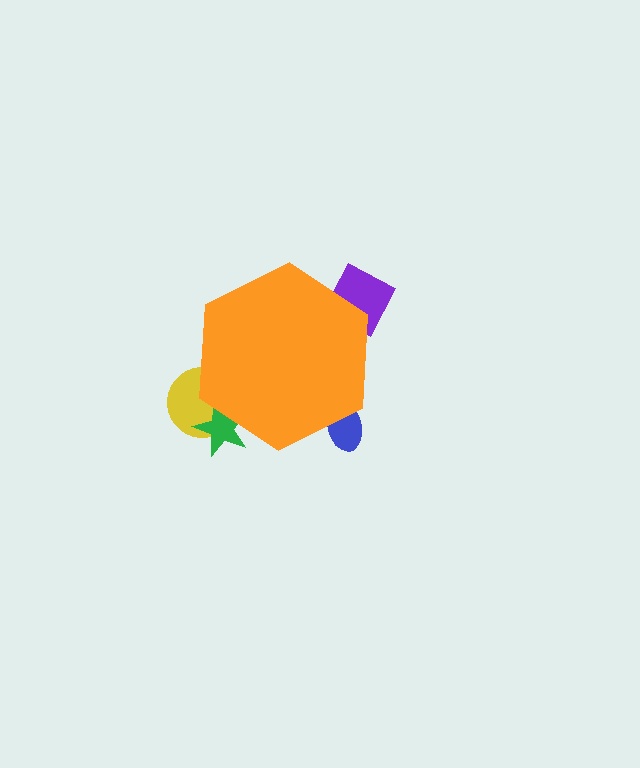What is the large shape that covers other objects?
An orange hexagon.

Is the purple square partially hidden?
Yes, the purple square is partially hidden behind the orange hexagon.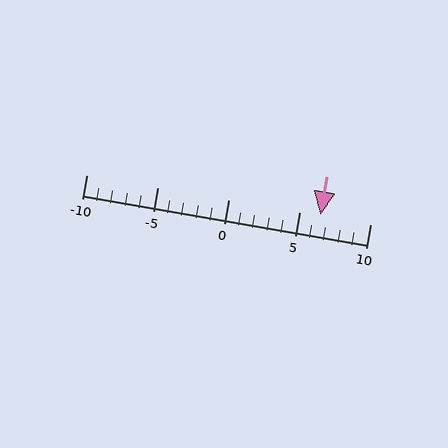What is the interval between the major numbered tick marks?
The major tick marks are spaced 5 units apart.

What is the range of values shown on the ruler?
The ruler shows values from -10 to 10.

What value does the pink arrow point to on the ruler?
The pink arrow points to approximately 6.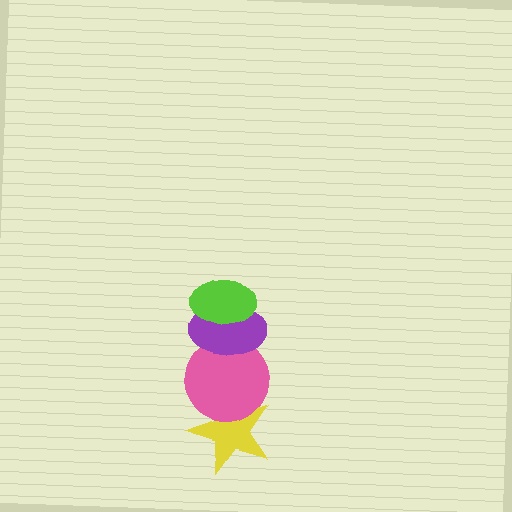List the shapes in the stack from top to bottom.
From top to bottom: the lime ellipse, the purple ellipse, the pink circle, the yellow star.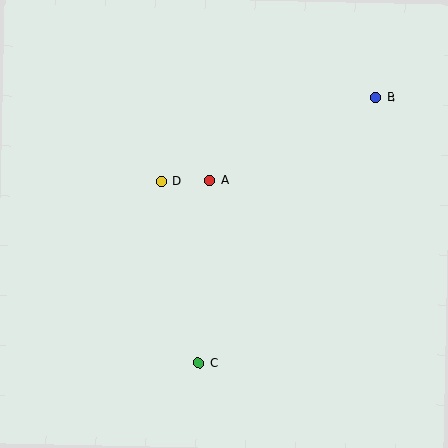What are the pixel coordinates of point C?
Point C is at (199, 363).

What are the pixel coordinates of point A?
Point A is at (210, 180).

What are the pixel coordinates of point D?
Point D is at (161, 181).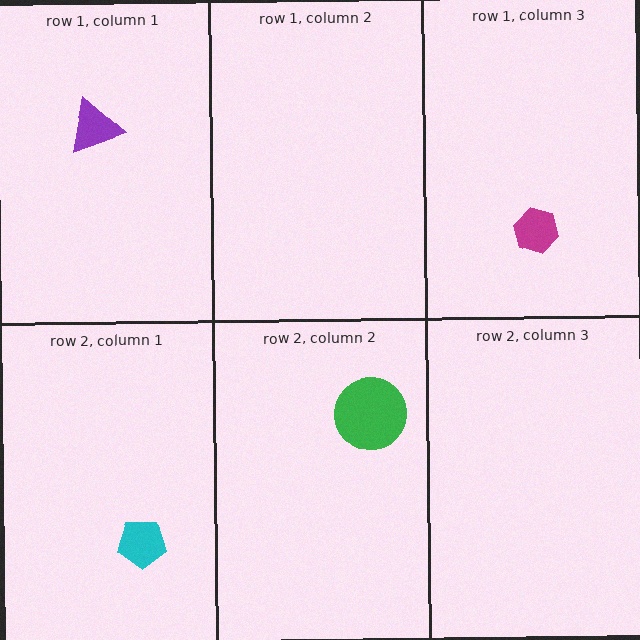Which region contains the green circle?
The row 2, column 2 region.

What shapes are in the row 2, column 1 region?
The cyan pentagon.